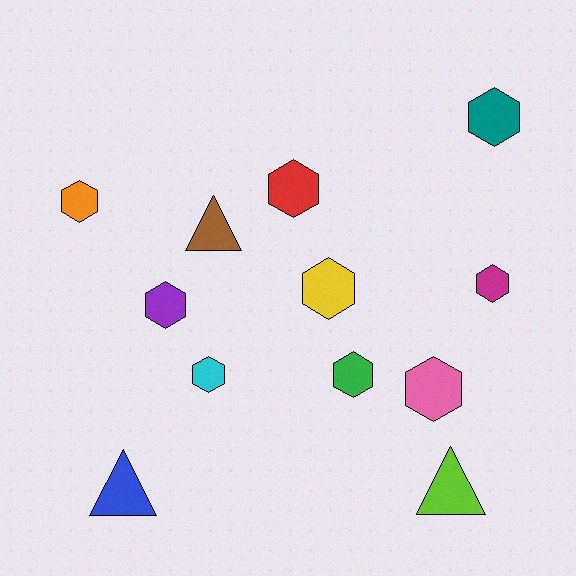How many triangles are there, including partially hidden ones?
There are 3 triangles.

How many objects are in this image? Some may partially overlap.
There are 12 objects.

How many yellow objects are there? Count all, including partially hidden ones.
There is 1 yellow object.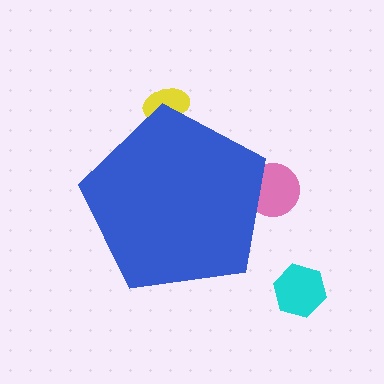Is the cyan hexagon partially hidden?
No, the cyan hexagon is fully visible.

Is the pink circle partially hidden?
Yes, the pink circle is partially hidden behind the blue pentagon.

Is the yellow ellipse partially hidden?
Yes, the yellow ellipse is partially hidden behind the blue pentagon.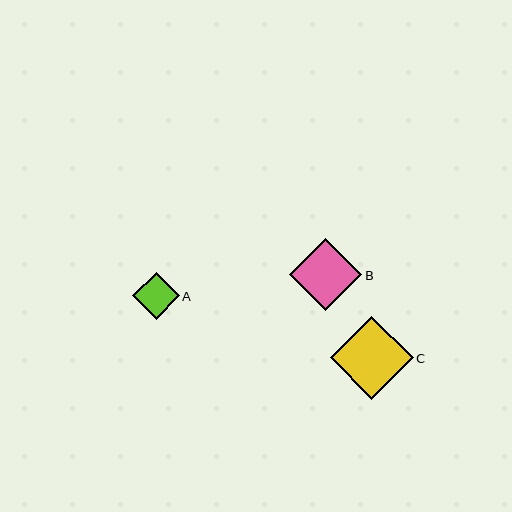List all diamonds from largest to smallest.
From largest to smallest: C, B, A.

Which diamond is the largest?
Diamond C is the largest with a size of approximately 83 pixels.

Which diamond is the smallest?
Diamond A is the smallest with a size of approximately 47 pixels.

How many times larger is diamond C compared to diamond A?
Diamond C is approximately 1.8 times the size of diamond A.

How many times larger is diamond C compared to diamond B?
Diamond C is approximately 1.1 times the size of diamond B.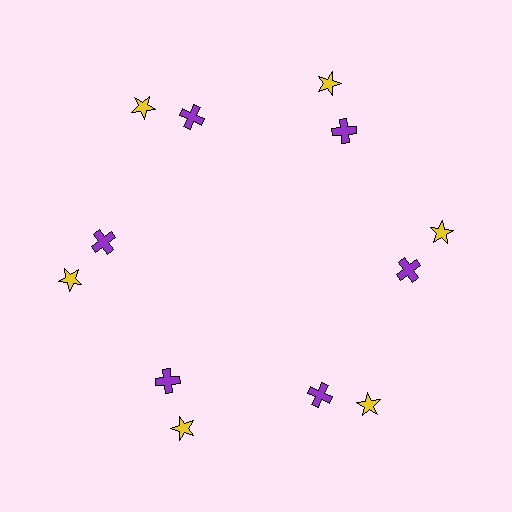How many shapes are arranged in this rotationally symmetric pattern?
There are 12 shapes, arranged in 6 groups of 2.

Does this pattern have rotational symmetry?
Yes, this pattern has 6-fold rotational symmetry. It looks the same after rotating 60 degrees around the center.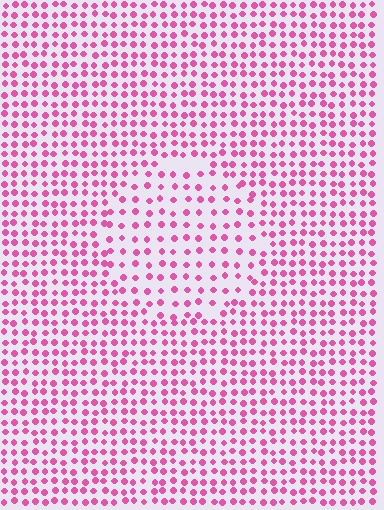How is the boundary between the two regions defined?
The boundary is defined by a change in element density (approximately 1.7x ratio). All elements are the same color, size, and shape.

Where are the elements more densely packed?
The elements are more densely packed outside the circle boundary.